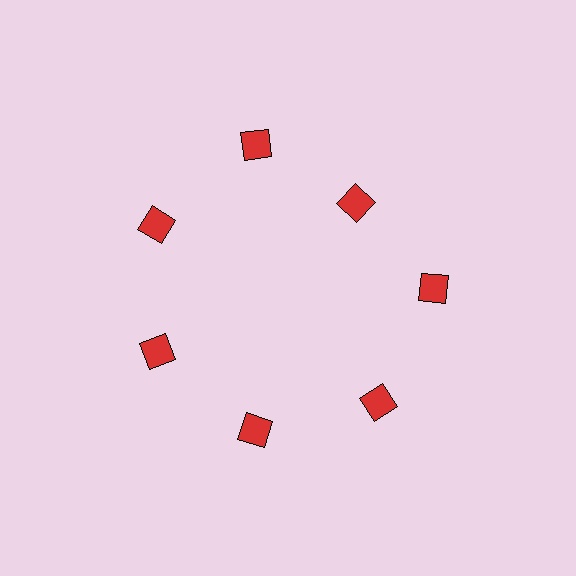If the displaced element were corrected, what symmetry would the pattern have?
It would have 7-fold rotational symmetry — the pattern would map onto itself every 51 degrees.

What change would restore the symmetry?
The symmetry would be restored by moving it outward, back onto the ring so that all 7 diamonds sit at equal angles and equal distance from the center.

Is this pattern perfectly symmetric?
No. The 7 red diamonds are arranged in a ring, but one element near the 1 o'clock position is pulled inward toward the center, breaking the 7-fold rotational symmetry.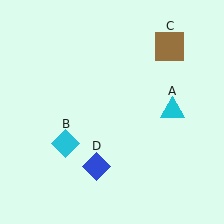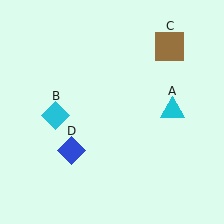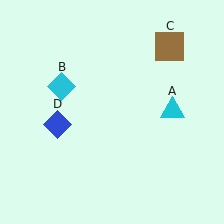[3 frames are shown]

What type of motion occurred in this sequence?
The cyan diamond (object B), blue diamond (object D) rotated clockwise around the center of the scene.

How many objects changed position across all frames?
2 objects changed position: cyan diamond (object B), blue diamond (object D).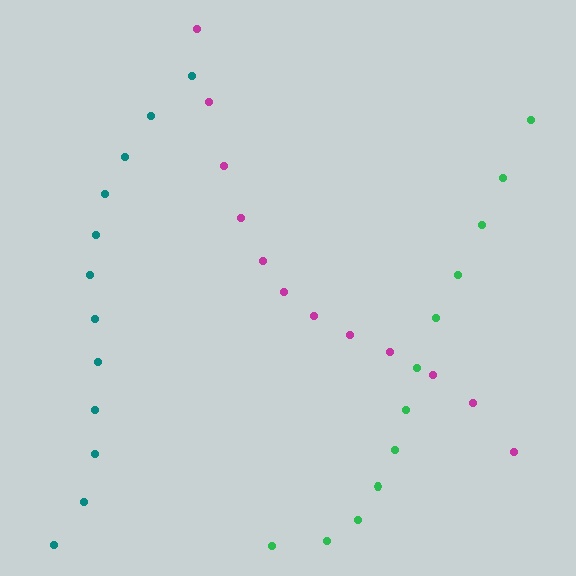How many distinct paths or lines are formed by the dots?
There are 3 distinct paths.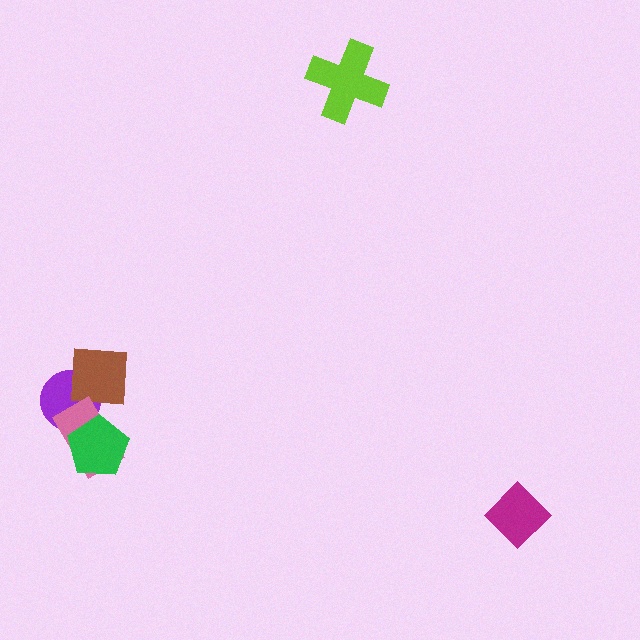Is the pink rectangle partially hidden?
Yes, it is partially covered by another shape.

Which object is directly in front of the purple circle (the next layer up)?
The brown square is directly in front of the purple circle.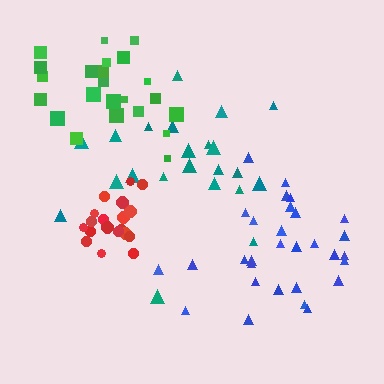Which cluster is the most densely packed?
Red.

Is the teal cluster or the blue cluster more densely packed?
Blue.